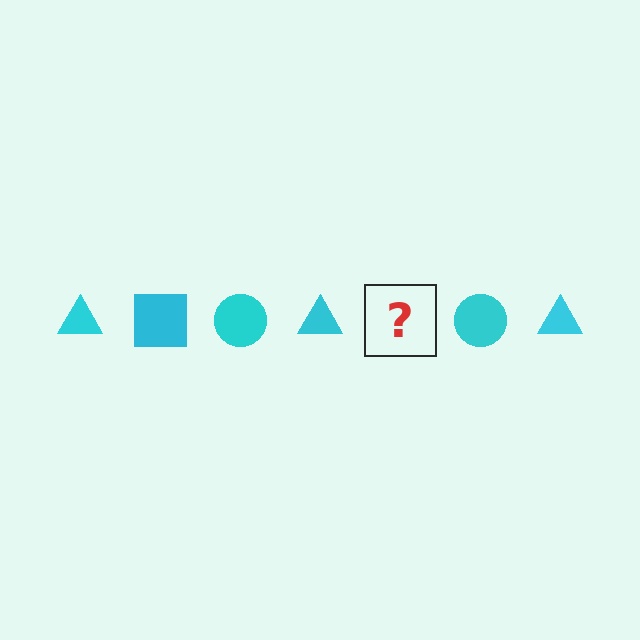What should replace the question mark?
The question mark should be replaced with a cyan square.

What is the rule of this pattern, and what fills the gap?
The rule is that the pattern cycles through triangle, square, circle shapes in cyan. The gap should be filled with a cyan square.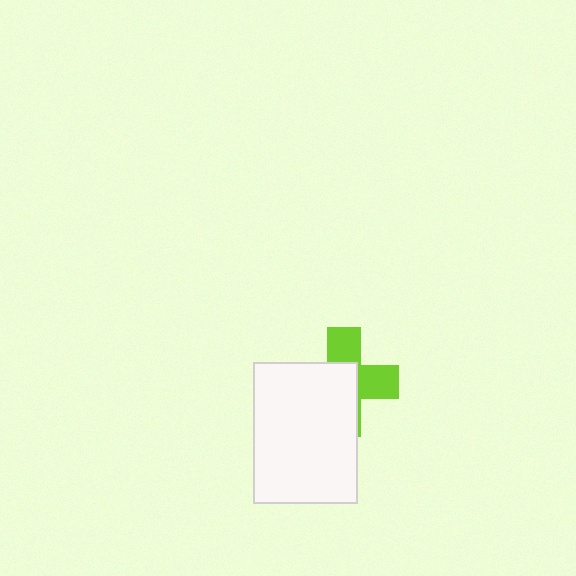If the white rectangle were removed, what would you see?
You would see the complete lime cross.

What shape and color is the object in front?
The object in front is a white rectangle.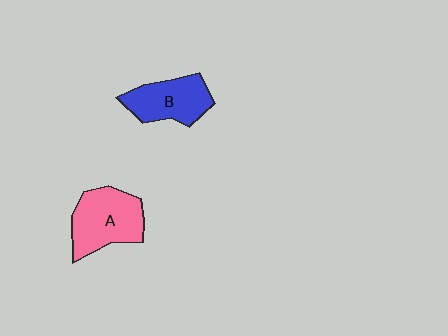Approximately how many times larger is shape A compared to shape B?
Approximately 1.2 times.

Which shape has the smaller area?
Shape B (blue).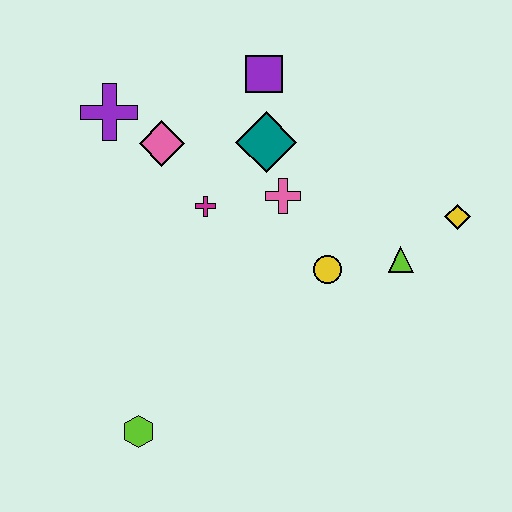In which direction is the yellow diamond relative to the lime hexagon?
The yellow diamond is to the right of the lime hexagon.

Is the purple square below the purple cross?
No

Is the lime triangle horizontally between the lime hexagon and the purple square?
No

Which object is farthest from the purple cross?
The yellow diamond is farthest from the purple cross.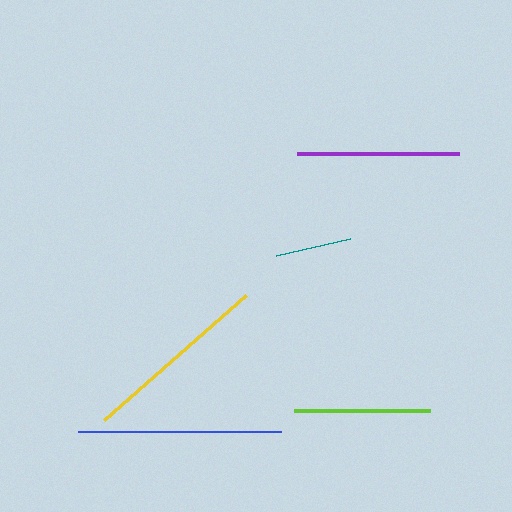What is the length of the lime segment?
The lime segment is approximately 136 pixels long.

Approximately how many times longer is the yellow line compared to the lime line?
The yellow line is approximately 1.4 times the length of the lime line.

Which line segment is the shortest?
The teal line is the shortest at approximately 76 pixels.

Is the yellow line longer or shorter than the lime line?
The yellow line is longer than the lime line.